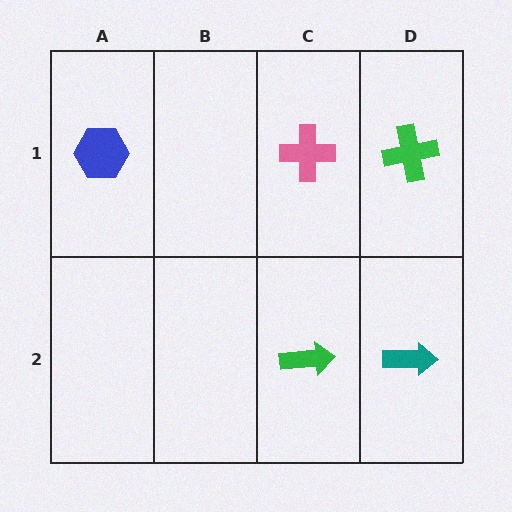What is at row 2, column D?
A teal arrow.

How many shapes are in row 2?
2 shapes.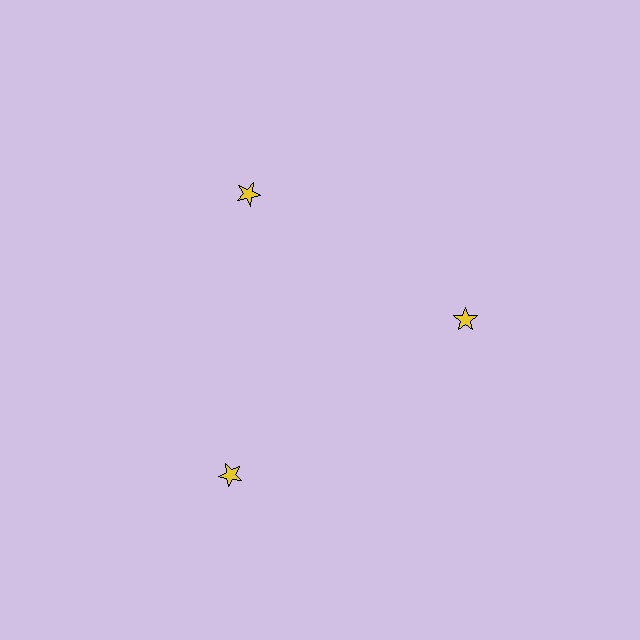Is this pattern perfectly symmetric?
No. The 3 yellow stars are arranged in a ring, but one element near the 7 o'clock position is pushed outward from the center, breaking the 3-fold rotational symmetry.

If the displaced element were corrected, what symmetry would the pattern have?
It would have 3-fold rotational symmetry — the pattern would map onto itself every 120 degrees.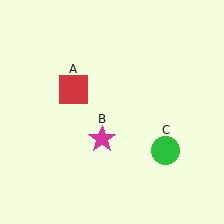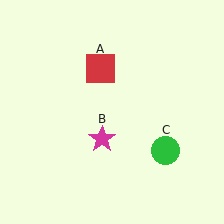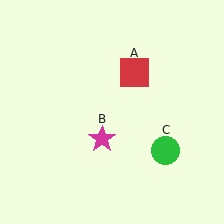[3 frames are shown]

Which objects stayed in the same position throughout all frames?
Magenta star (object B) and green circle (object C) remained stationary.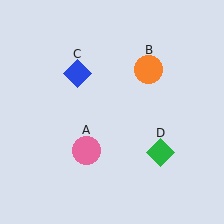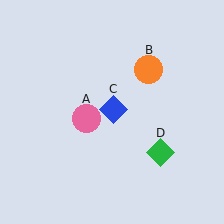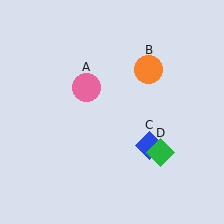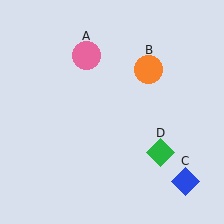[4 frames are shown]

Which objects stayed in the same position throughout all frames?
Orange circle (object B) and green diamond (object D) remained stationary.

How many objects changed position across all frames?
2 objects changed position: pink circle (object A), blue diamond (object C).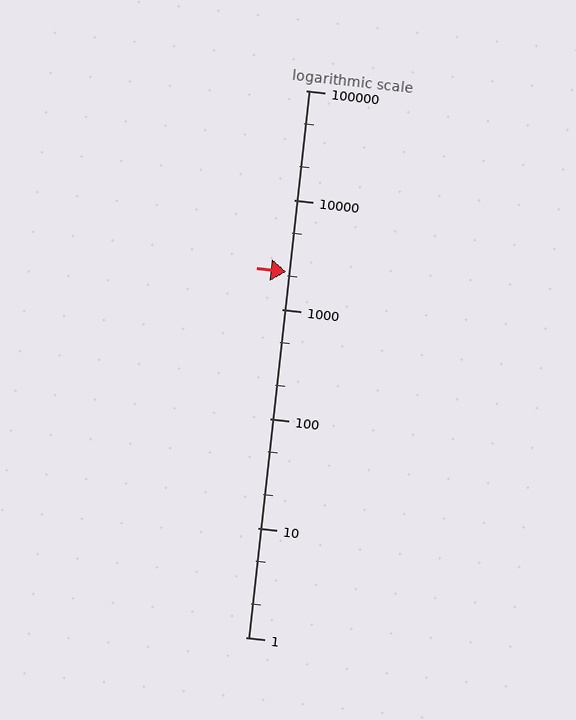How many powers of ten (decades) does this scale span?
The scale spans 5 decades, from 1 to 100000.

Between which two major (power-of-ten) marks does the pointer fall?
The pointer is between 1000 and 10000.